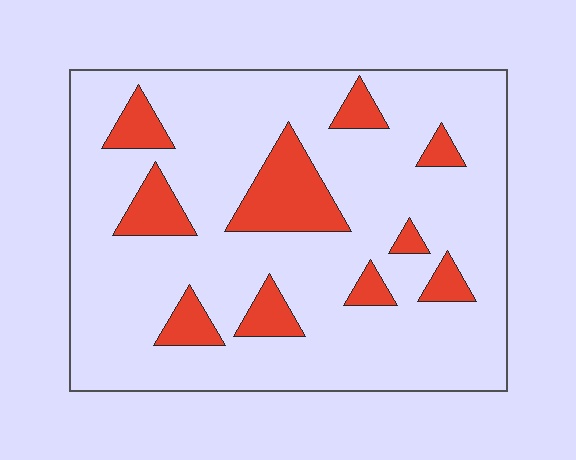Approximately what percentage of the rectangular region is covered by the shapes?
Approximately 15%.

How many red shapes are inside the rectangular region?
10.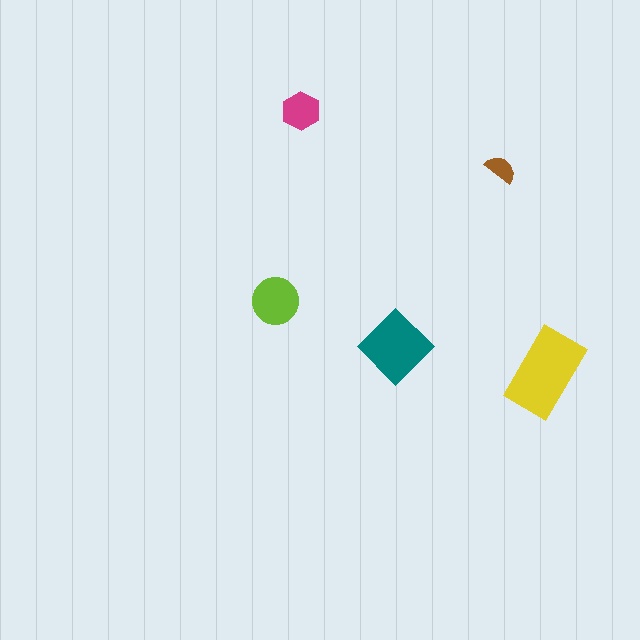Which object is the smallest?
The brown semicircle.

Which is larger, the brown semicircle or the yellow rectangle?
The yellow rectangle.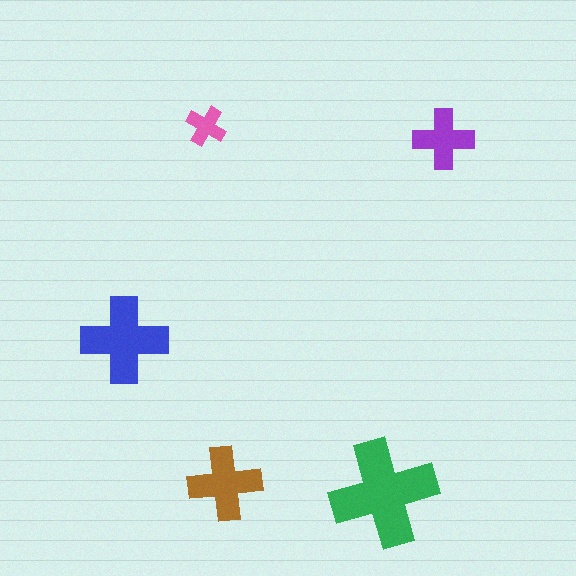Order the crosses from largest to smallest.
the green one, the blue one, the brown one, the purple one, the pink one.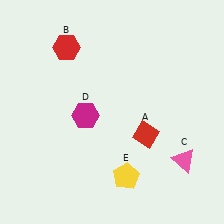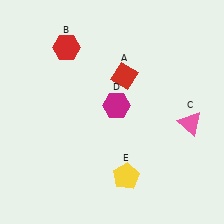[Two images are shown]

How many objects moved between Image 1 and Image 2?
3 objects moved between the two images.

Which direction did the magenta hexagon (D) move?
The magenta hexagon (D) moved right.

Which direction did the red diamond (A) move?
The red diamond (A) moved up.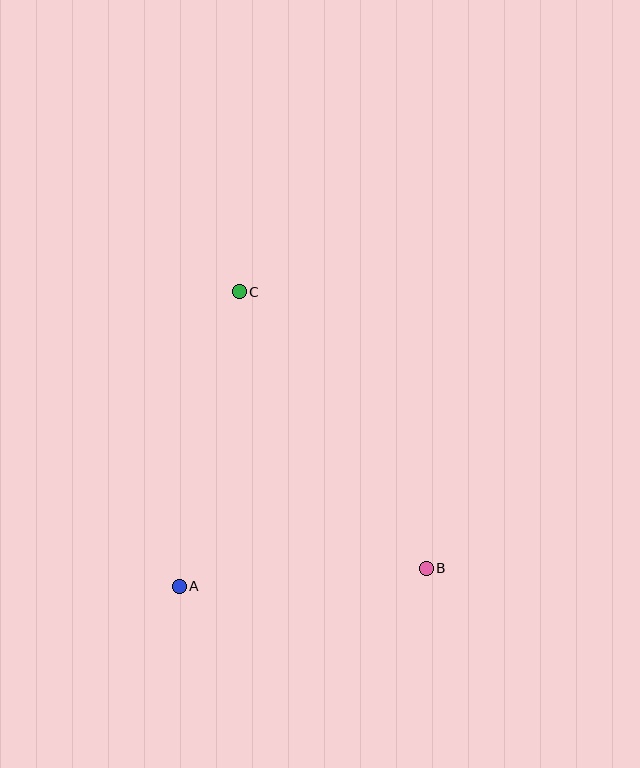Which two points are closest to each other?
Points A and B are closest to each other.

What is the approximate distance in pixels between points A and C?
The distance between A and C is approximately 300 pixels.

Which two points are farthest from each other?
Points B and C are farthest from each other.